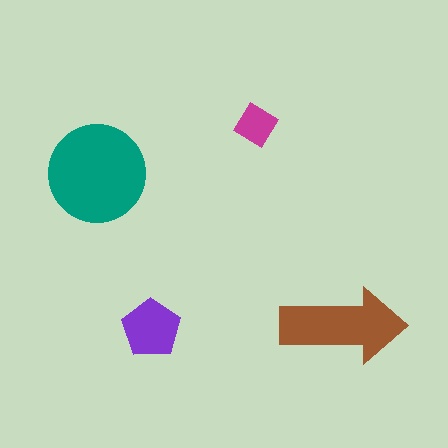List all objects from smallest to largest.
The magenta diamond, the purple pentagon, the brown arrow, the teal circle.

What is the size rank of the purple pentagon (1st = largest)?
3rd.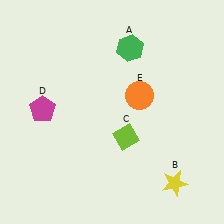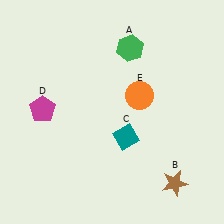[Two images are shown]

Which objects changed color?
B changed from yellow to brown. C changed from lime to teal.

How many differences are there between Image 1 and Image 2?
There are 2 differences between the two images.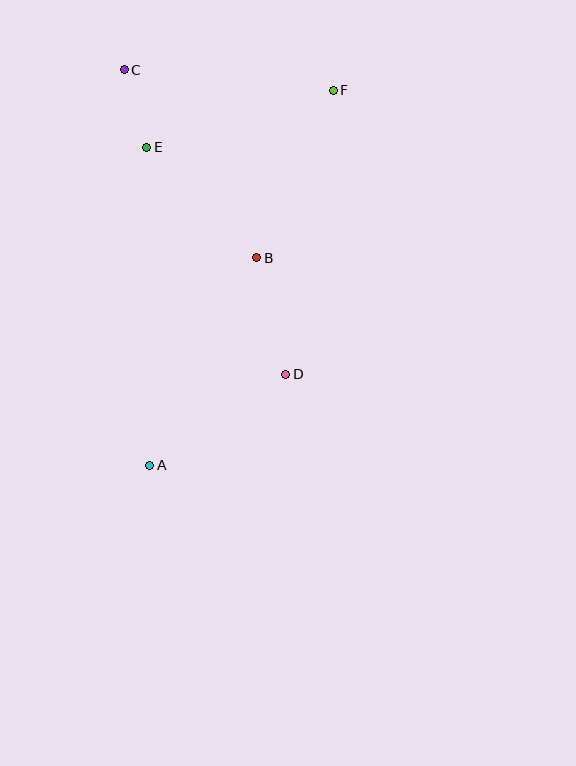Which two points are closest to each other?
Points C and E are closest to each other.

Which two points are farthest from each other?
Points A and F are farthest from each other.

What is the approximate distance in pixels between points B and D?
The distance between B and D is approximately 120 pixels.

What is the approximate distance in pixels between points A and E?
The distance between A and E is approximately 318 pixels.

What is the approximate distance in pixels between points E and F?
The distance between E and F is approximately 195 pixels.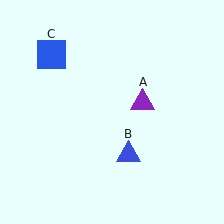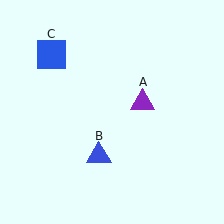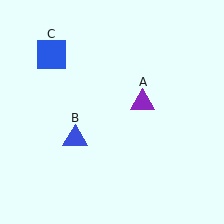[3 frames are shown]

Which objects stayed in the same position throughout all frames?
Purple triangle (object A) and blue square (object C) remained stationary.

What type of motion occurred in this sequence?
The blue triangle (object B) rotated clockwise around the center of the scene.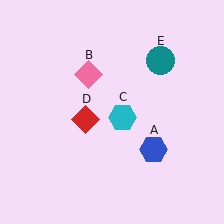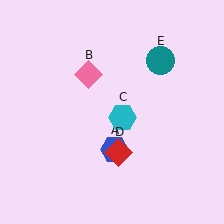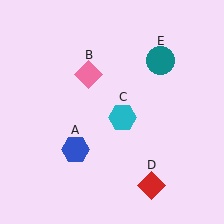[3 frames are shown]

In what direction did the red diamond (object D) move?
The red diamond (object D) moved down and to the right.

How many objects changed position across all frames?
2 objects changed position: blue hexagon (object A), red diamond (object D).